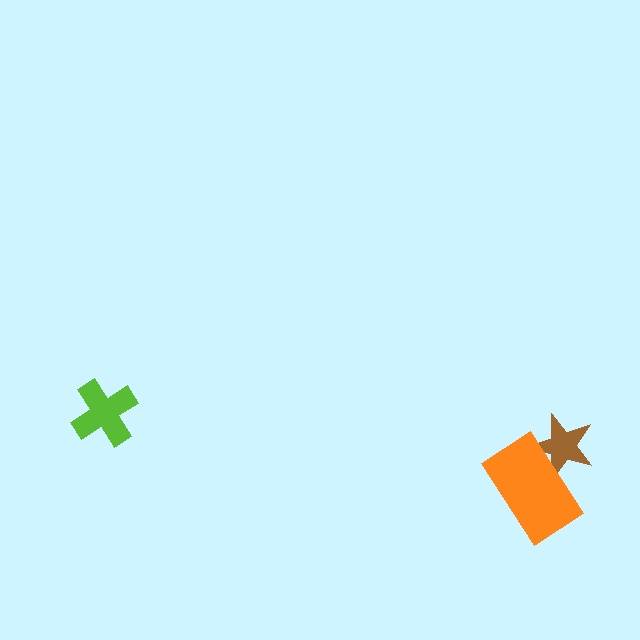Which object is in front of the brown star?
The orange rectangle is in front of the brown star.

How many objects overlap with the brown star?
1 object overlaps with the brown star.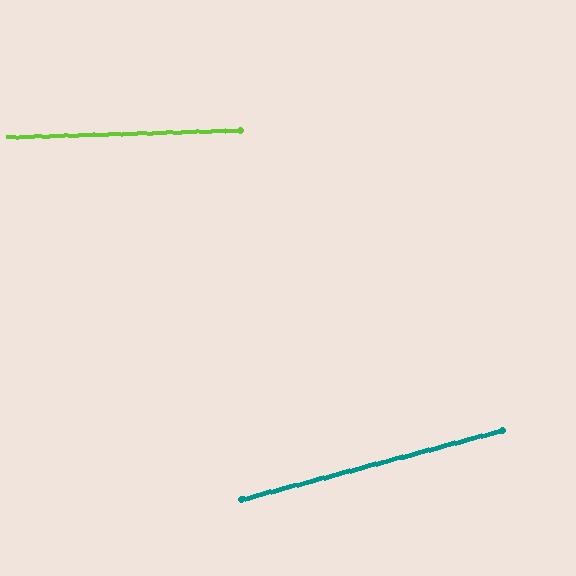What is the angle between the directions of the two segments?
Approximately 13 degrees.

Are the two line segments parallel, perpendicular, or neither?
Neither parallel nor perpendicular — they differ by about 13°.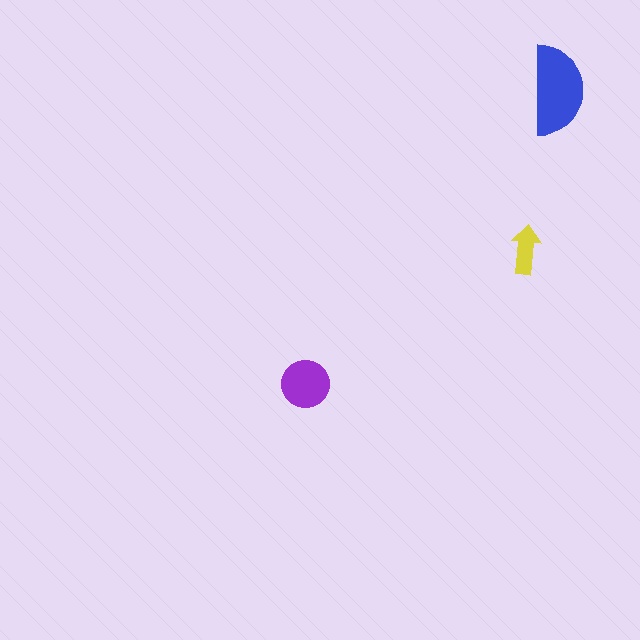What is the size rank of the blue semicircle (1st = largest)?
1st.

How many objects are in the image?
There are 3 objects in the image.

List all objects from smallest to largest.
The yellow arrow, the purple circle, the blue semicircle.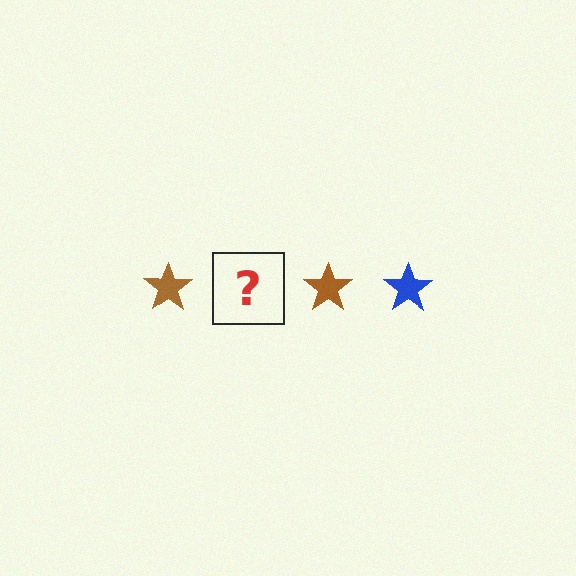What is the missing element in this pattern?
The missing element is a blue star.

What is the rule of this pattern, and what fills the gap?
The rule is that the pattern cycles through brown, blue stars. The gap should be filled with a blue star.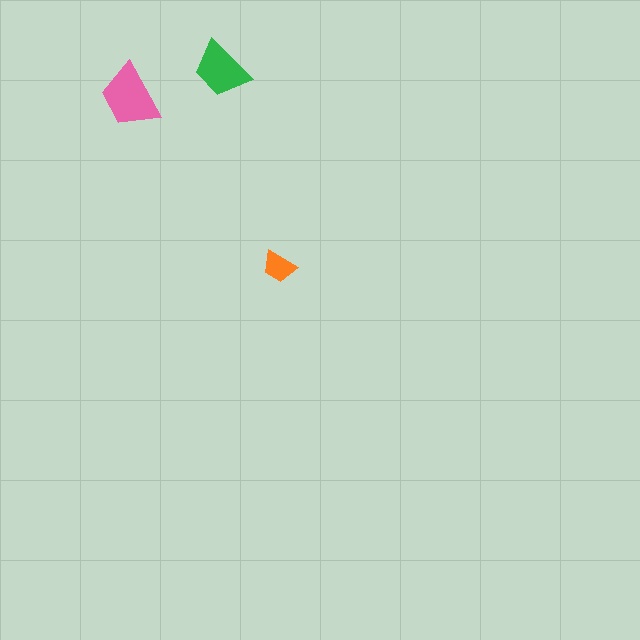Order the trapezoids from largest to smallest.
the pink one, the green one, the orange one.